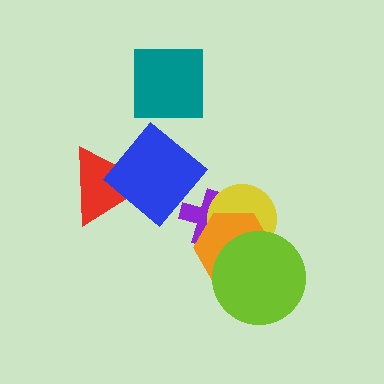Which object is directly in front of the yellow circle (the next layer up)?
The orange hexagon is directly in front of the yellow circle.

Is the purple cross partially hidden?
Yes, it is partially covered by another shape.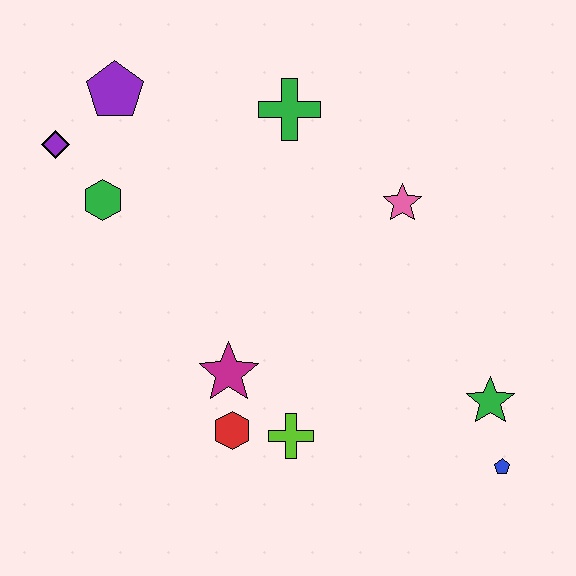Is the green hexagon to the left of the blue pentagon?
Yes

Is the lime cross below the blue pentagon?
No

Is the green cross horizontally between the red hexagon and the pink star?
Yes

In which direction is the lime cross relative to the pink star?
The lime cross is below the pink star.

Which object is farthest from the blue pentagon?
The purple diamond is farthest from the blue pentagon.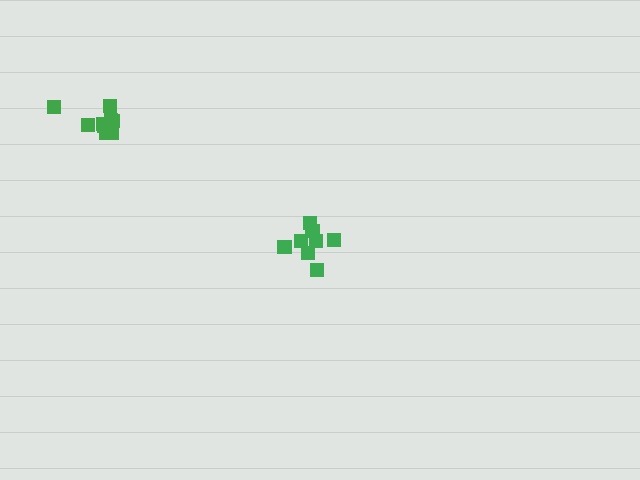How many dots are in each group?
Group 1: 8 dots, Group 2: 9 dots (17 total).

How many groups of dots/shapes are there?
There are 2 groups.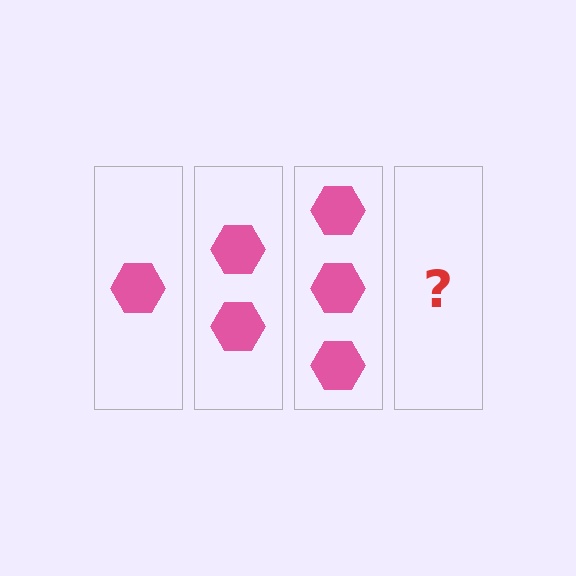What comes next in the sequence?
The next element should be 4 hexagons.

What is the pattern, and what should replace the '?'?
The pattern is that each step adds one more hexagon. The '?' should be 4 hexagons.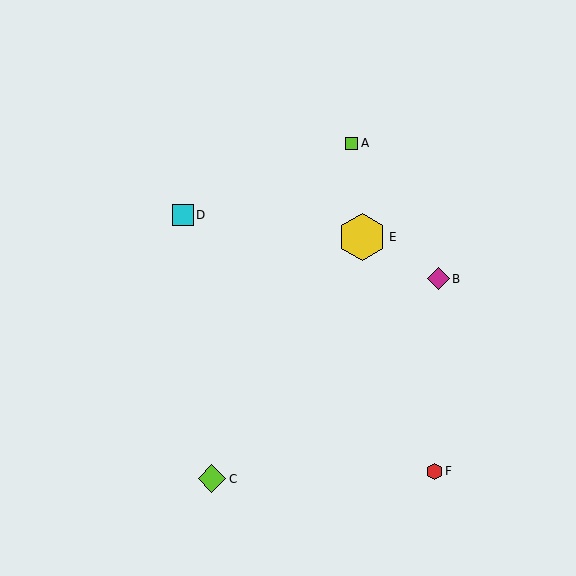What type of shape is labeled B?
Shape B is a magenta diamond.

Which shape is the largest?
The yellow hexagon (labeled E) is the largest.